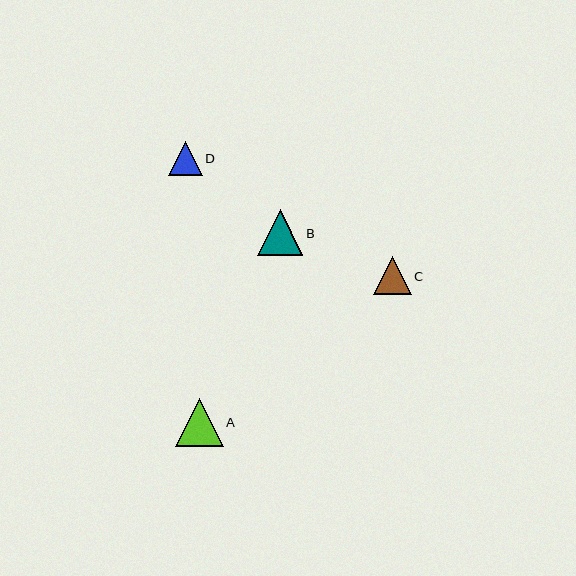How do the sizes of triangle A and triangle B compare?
Triangle A and triangle B are approximately the same size.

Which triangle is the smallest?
Triangle D is the smallest with a size of approximately 34 pixels.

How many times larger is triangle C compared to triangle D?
Triangle C is approximately 1.1 times the size of triangle D.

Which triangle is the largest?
Triangle A is the largest with a size of approximately 48 pixels.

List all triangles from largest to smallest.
From largest to smallest: A, B, C, D.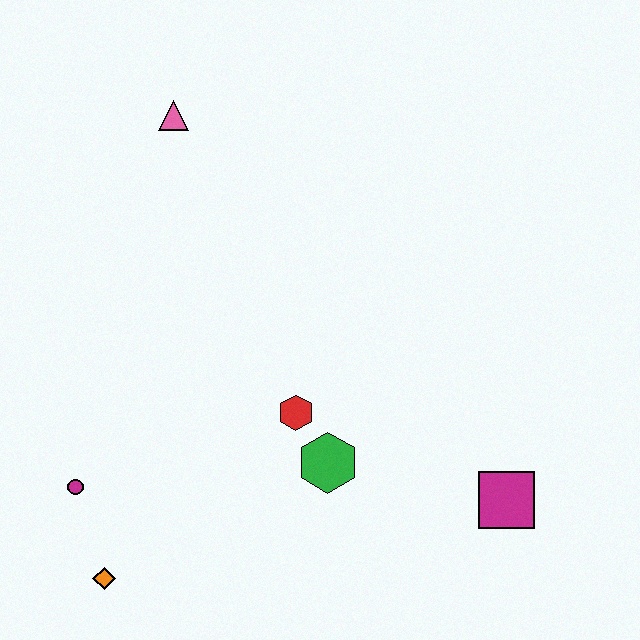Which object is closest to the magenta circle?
The orange diamond is closest to the magenta circle.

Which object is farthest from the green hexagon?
The pink triangle is farthest from the green hexagon.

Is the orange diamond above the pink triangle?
No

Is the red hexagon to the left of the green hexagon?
Yes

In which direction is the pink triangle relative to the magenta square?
The pink triangle is above the magenta square.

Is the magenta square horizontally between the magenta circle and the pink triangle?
No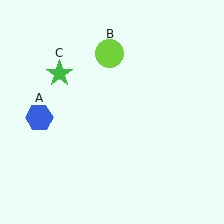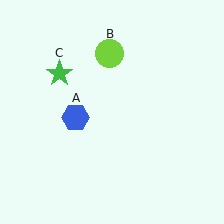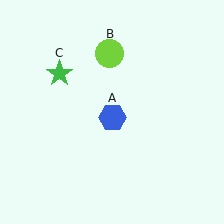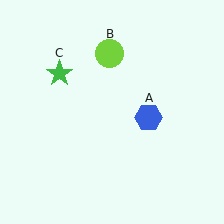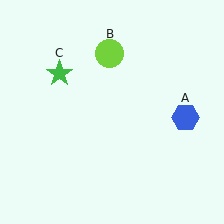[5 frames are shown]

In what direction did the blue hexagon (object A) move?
The blue hexagon (object A) moved right.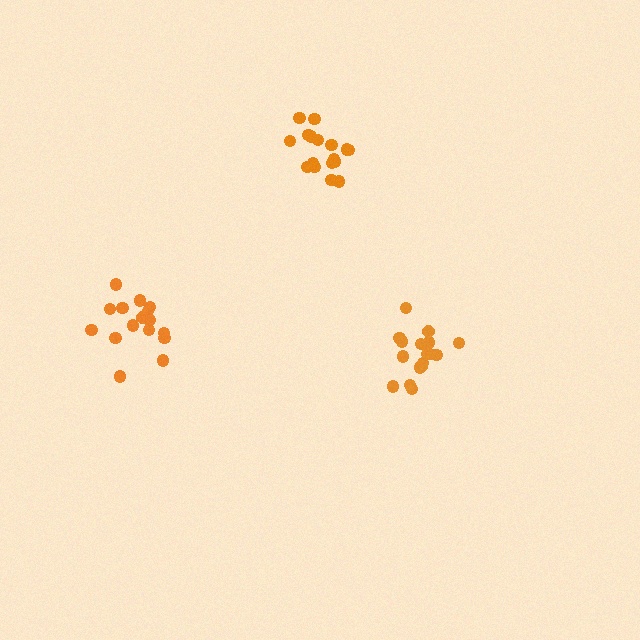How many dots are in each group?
Group 1: 16 dots, Group 2: 17 dots, Group 3: 17 dots (50 total).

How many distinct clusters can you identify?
There are 3 distinct clusters.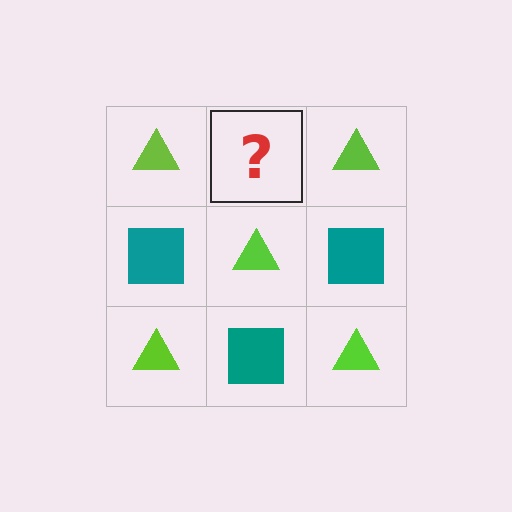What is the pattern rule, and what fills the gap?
The rule is that it alternates lime triangle and teal square in a checkerboard pattern. The gap should be filled with a teal square.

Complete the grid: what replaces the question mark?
The question mark should be replaced with a teal square.